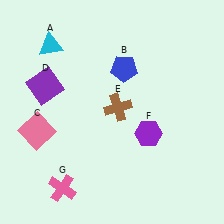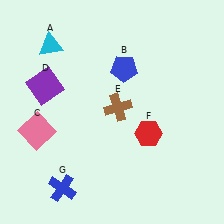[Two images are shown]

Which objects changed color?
F changed from purple to red. G changed from pink to blue.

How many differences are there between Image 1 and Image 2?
There are 2 differences between the two images.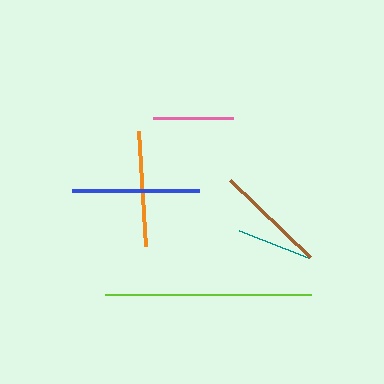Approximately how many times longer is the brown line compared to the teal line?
The brown line is approximately 1.5 times the length of the teal line.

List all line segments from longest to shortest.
From longest to shortest: lime, blue, orange, brown, pink, teal.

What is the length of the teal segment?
The teal segment is approximately 73 pixels long.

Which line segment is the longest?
The lime line is the longest at approximately 207 pixels.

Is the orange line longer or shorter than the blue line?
The blue line is longer than the orange line.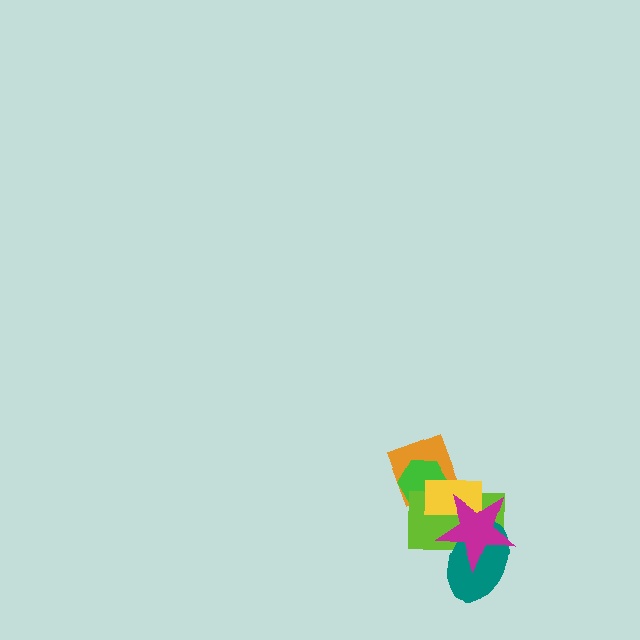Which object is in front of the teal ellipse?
The magenta star is in front of the teal ellipse.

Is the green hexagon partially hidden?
Yes, it is partially covered by another shape.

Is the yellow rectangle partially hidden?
Yes, it is partially covered by another shape.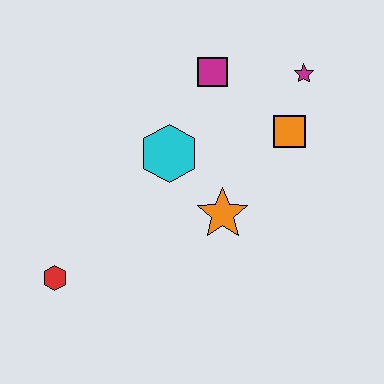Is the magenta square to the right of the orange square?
No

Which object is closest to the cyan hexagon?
The orange star is closest to the cyan hexagon.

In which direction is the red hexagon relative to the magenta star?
The red hexagon is to the left of the magenta star.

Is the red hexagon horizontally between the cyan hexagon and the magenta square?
No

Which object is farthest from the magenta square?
The red hexagon is farthest from the magenta square.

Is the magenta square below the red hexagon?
No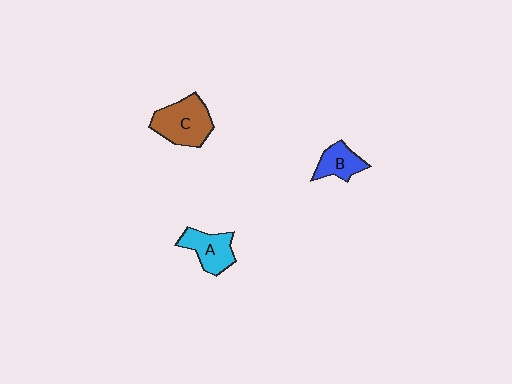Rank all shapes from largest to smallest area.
From largest to smallest: C (brown), A (cyan), B (blue).